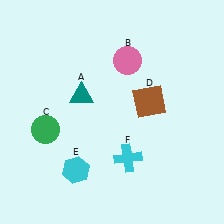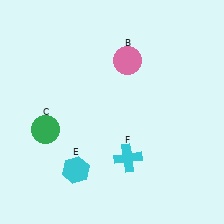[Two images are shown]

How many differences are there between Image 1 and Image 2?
There are 2 differences between the two images.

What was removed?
The brown square (D), the teal triangle (A) were removed in Image 2.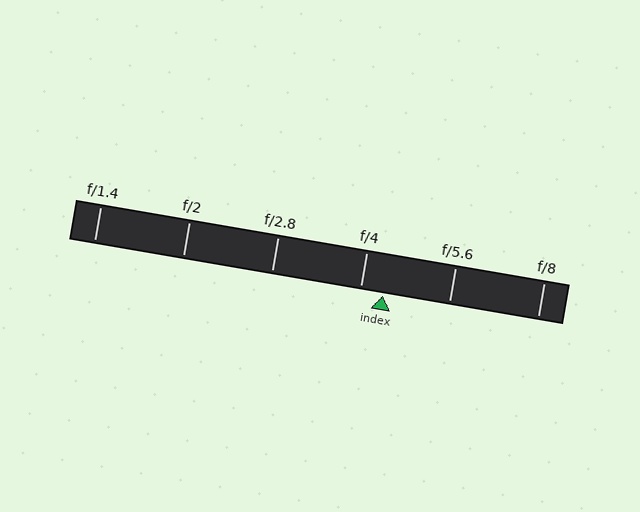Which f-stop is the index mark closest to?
The index mark is closest to f/4.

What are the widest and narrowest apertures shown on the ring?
The widest aperture shown is f/1.4 and the narrowest is f/8.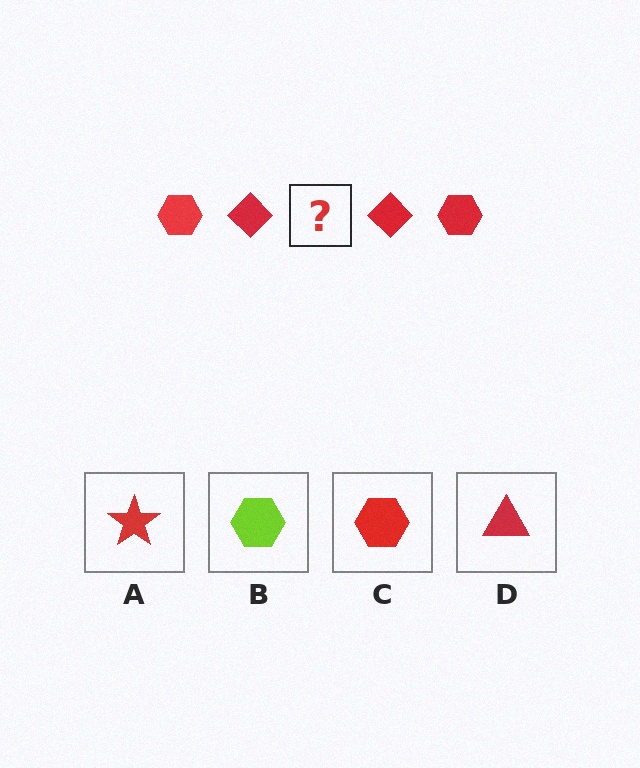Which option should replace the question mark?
Option C.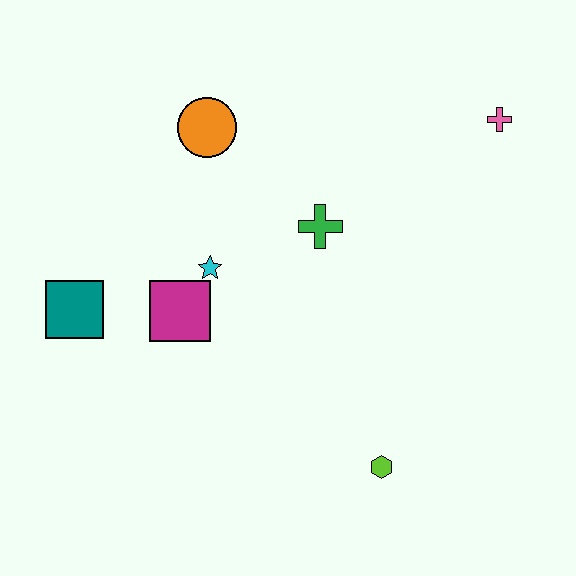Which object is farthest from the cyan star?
The pink cross is farthest from the cyan star.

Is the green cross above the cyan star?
Yes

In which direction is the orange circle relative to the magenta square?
The orange circle is above the magenta square.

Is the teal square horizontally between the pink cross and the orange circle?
No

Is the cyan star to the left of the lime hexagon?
Yes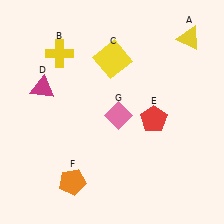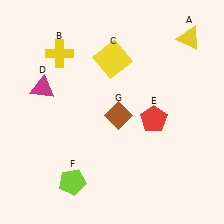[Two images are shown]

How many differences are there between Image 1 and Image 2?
There are 2 differences between the two images.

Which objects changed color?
F changed from orange to lime. G changed from pink to brown.